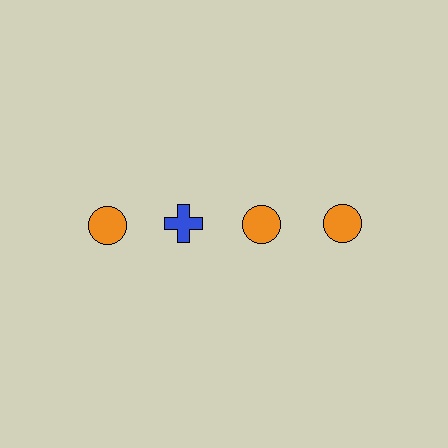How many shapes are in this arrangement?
There are 4 shapes arranged in a grid pattern.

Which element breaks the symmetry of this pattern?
The blue cross in the top row, second from left column breaks the symmetry. All other shapes are orange circles.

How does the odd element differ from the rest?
It differs in both color (blue instead of orange) and shape (cross instead of circle).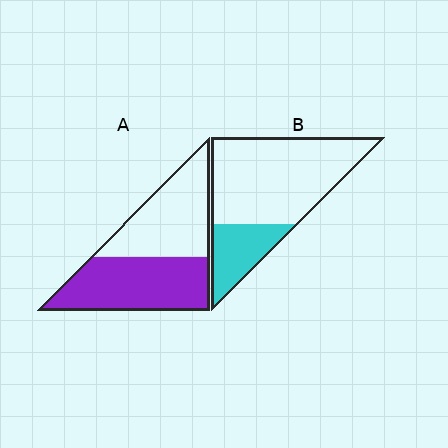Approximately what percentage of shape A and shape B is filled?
A is approximately 50% and B is approximately 25%.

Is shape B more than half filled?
No.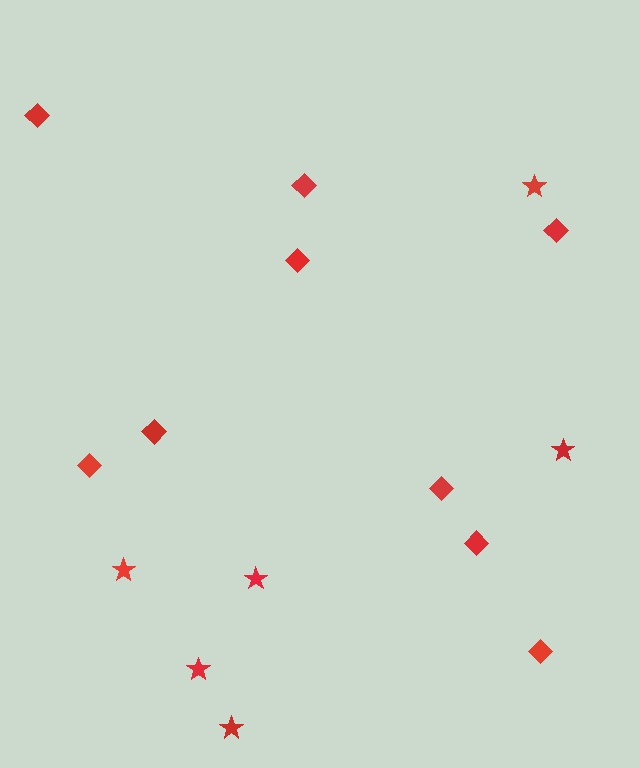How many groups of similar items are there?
There are 2 groups: one group of diamonds (9) and one group of stars (6).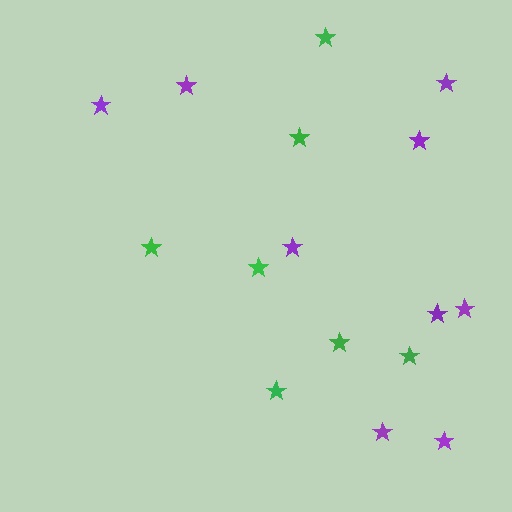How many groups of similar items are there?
There are 2 groups: one group of green stars (7) and one group of purple stars (9).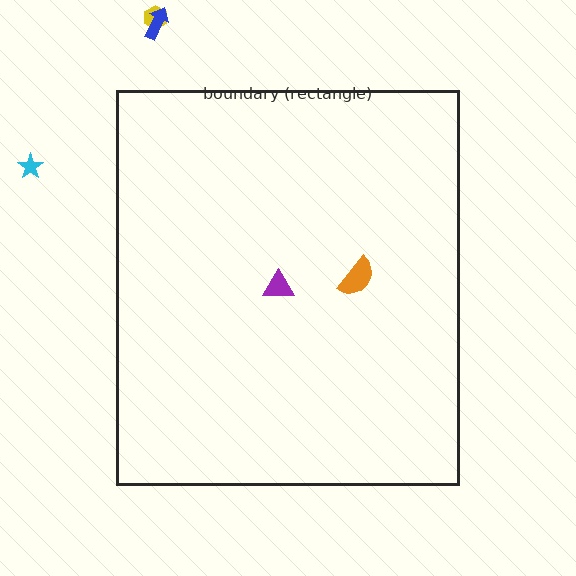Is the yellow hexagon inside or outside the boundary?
Outside.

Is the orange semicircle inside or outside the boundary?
Inside.